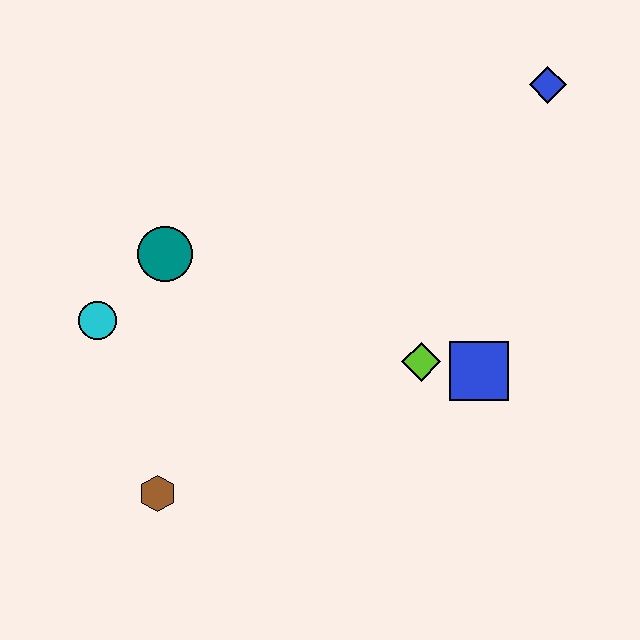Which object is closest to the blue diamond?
The blue square is closest to the blue diamond.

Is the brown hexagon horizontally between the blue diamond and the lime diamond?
No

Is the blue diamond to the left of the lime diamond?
No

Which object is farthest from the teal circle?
The blue diamond is farthest from the teal circle.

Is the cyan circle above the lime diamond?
Yes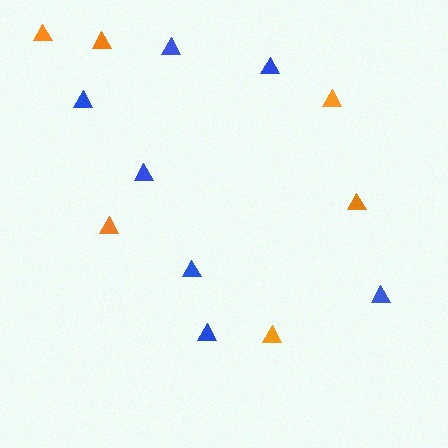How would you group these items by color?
There are 2 groups: one group of blue triangles (7) and one group of orange triangles (6).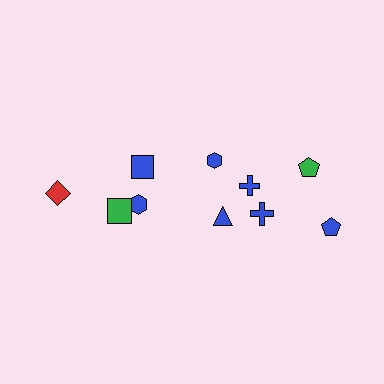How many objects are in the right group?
There are 6 objects.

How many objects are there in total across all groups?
There are 10 objects.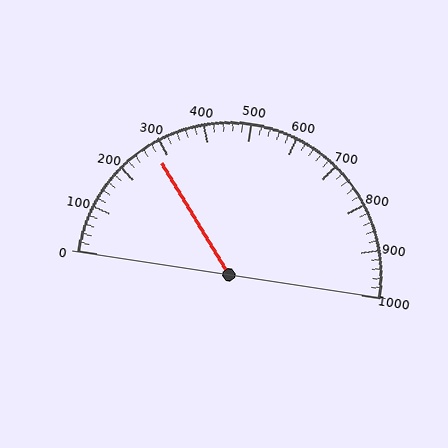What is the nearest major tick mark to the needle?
The nearest major tick mark is 300.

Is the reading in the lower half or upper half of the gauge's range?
The reading is in the lower half of the range (0 to 1000).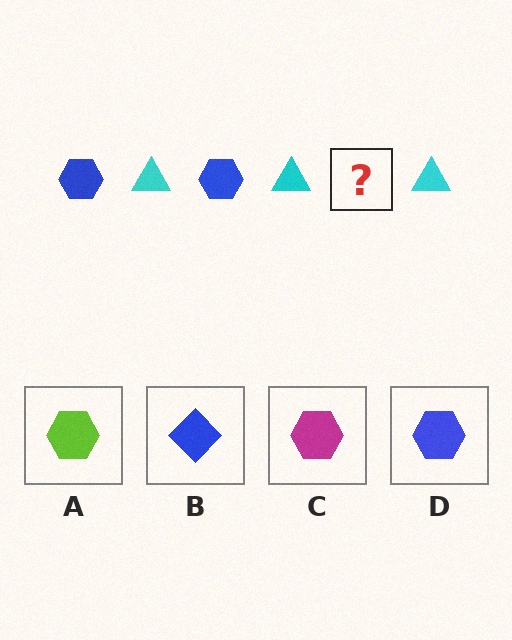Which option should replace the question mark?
Option D.